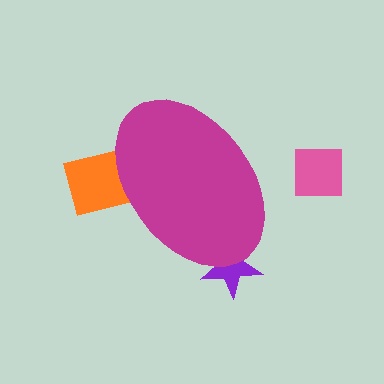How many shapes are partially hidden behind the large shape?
2 shapes are partially hidden.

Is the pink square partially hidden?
No, the pink square is fully visible.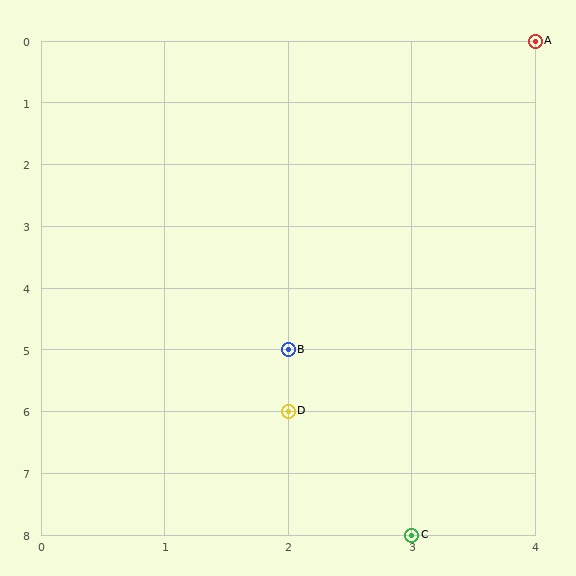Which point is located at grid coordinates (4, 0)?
Point A is at (4, 0).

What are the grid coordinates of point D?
Point D is at grid coordinates (2, 6).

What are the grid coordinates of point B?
Point B is at grid coordinates (2, 5).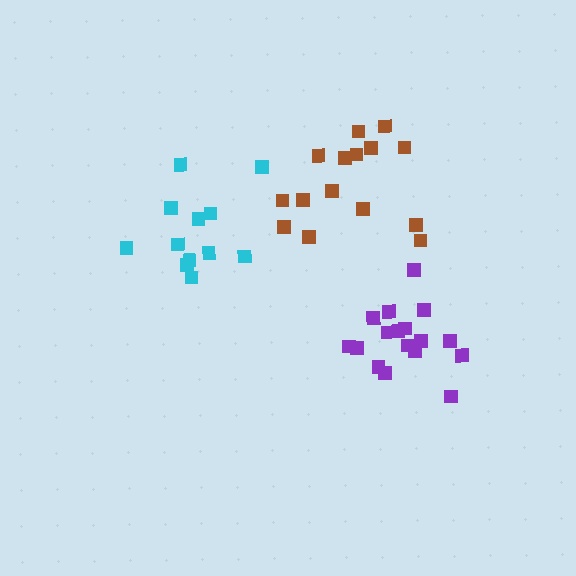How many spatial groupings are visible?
There are 3 spatial groupings.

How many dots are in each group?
Group 1: 12 dots, Group 2: 17 dots, Group 3: 15 dots (44 total).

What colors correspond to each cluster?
The clusters are colored: cyan, purple, brown.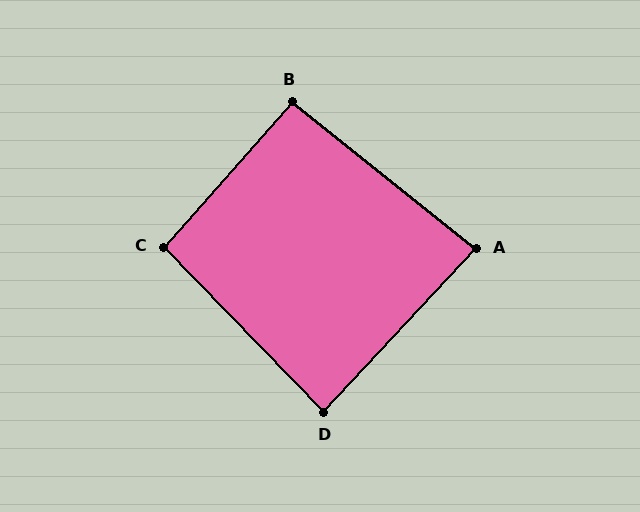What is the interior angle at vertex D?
Approximately 87 degrees (approximately right).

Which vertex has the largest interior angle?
C, at approximately 94 degrees.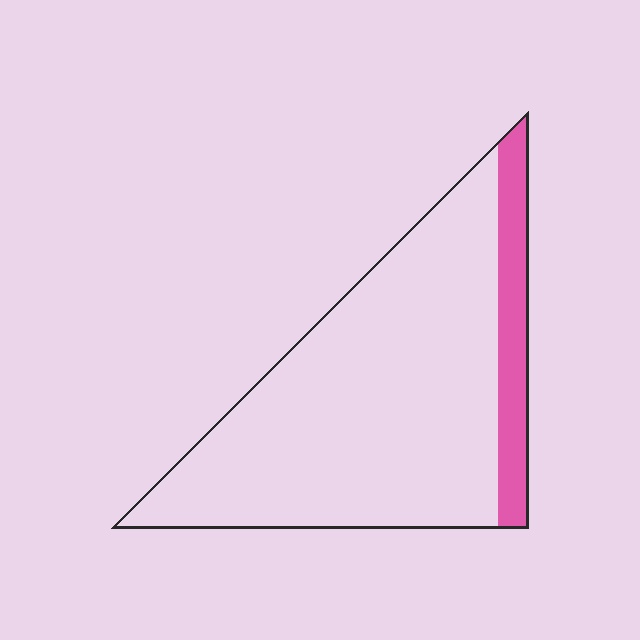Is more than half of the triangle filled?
No.